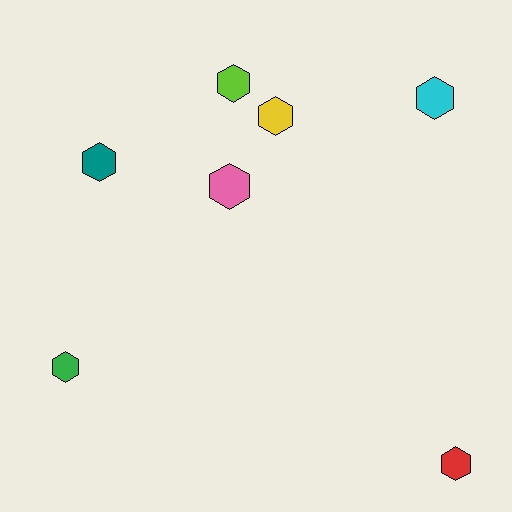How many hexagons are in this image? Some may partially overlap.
There are 7 hexagons.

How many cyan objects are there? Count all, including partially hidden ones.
There is 1 cyan object.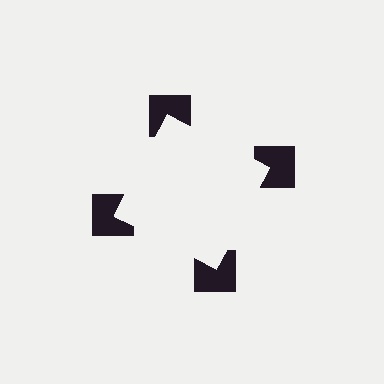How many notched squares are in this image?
There are 4 — one at each vertex of the illusory square.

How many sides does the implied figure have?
4 sides.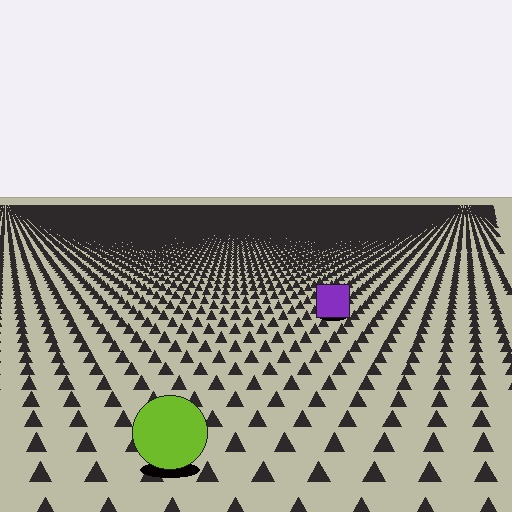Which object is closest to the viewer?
The lime circle is closest. The texture marks near it are larger and more spread out.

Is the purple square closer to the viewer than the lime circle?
No. The lime circle is closer — you can tell from the texture gradient: the ground texture is coarser near it.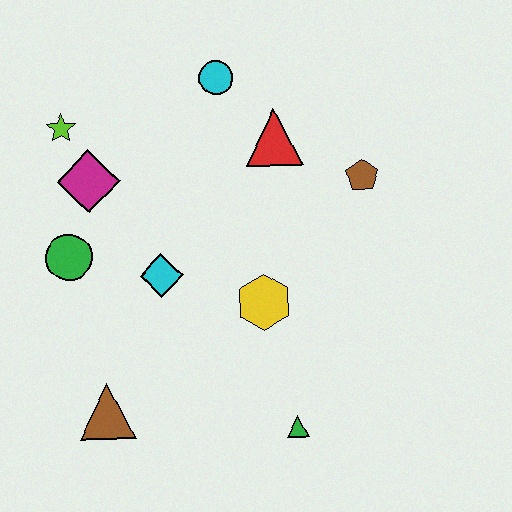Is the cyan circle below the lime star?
No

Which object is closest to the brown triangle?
The cyan diamond is closest to the brown triangle.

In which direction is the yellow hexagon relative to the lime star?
The yellow hexagon is to the right of the lime star.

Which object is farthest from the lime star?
The green triangle is farthest from the lime star.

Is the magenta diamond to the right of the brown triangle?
No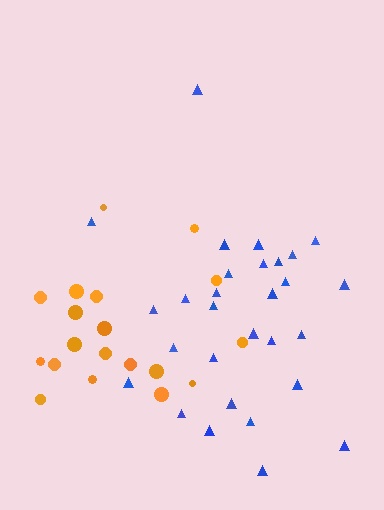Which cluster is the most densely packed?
Blue.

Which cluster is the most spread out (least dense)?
Orange.